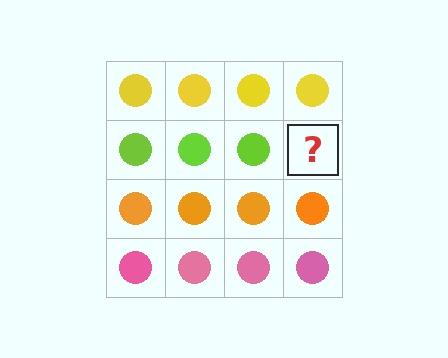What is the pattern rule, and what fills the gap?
The rule is that each row has a consistent color. The gap should be filled with a lime circle.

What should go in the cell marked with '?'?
The missing cell should contain a lime circle.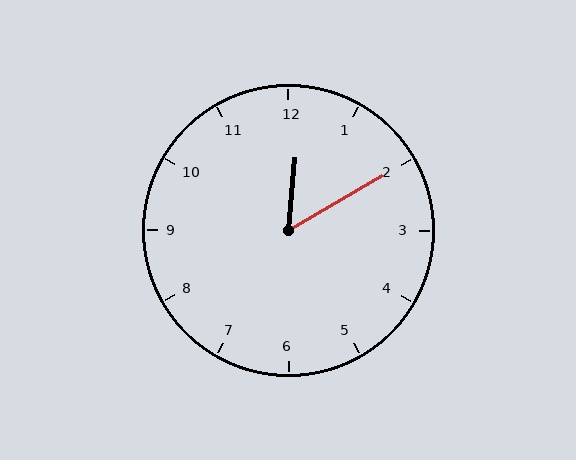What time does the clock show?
12:10.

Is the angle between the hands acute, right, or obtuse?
It is acute.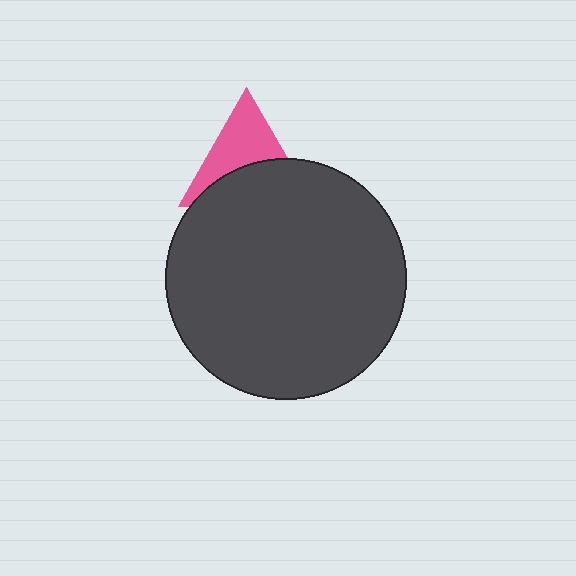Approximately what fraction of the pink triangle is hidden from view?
Roughly 50% of the pink triangle is hidden behind the dark gray circle.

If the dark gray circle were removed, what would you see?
You would see the complete pink triangle.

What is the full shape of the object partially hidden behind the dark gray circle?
The partially hidden object is a pink triangle.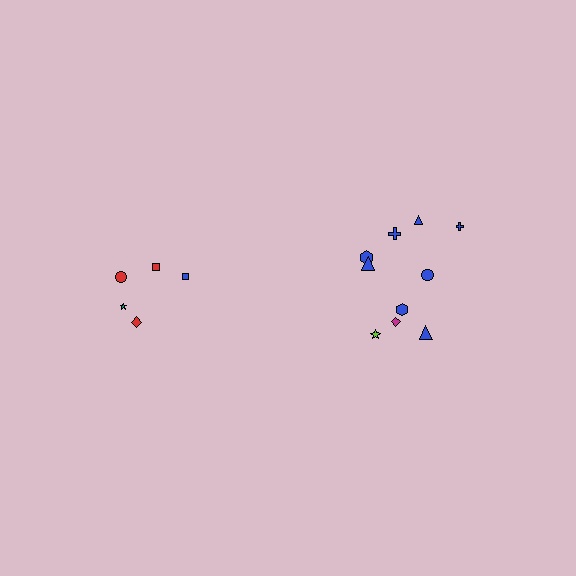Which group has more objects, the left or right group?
The right group.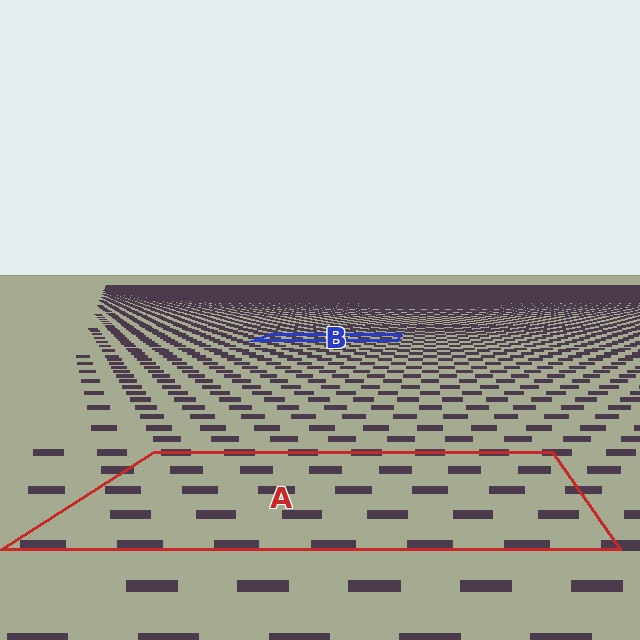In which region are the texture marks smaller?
The texture marks are smaller in region B, because it is farther away.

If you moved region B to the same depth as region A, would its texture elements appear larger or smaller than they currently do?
They would appear larger. At a closer depth, the same texture elements are projected at a bigger on-screen size.